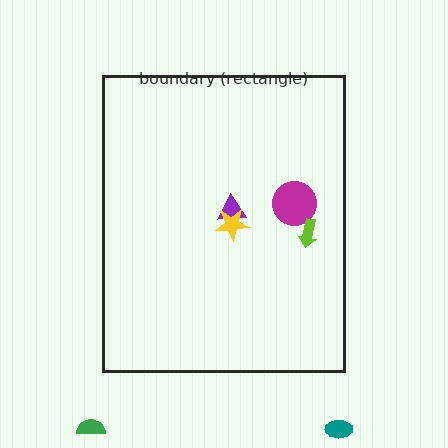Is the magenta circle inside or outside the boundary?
Inside.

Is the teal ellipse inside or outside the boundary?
Outside.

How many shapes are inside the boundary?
4 inside, 2 outside.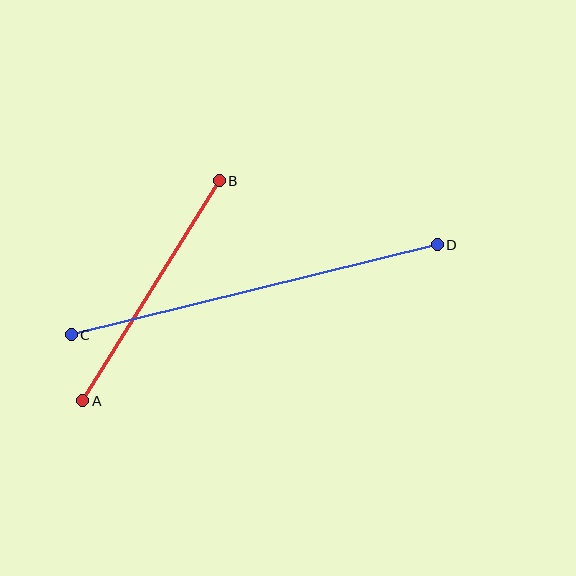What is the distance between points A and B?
The distance is approximately 258 pixels.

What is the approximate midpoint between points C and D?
The midpoint is at approximately (254, 290) pixels.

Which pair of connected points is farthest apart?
Points C and D are farthest apart.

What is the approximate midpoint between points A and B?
The midpoint is at approximately (151, 291) pixels.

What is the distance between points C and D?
The distance is approximately 377 pixels.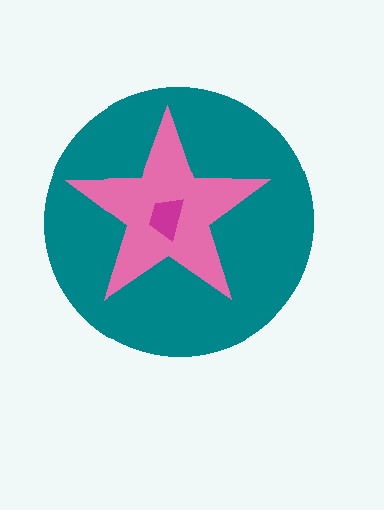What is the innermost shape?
The magenta trapezoid.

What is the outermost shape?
The teal circle.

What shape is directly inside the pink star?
The magenta trapezoid.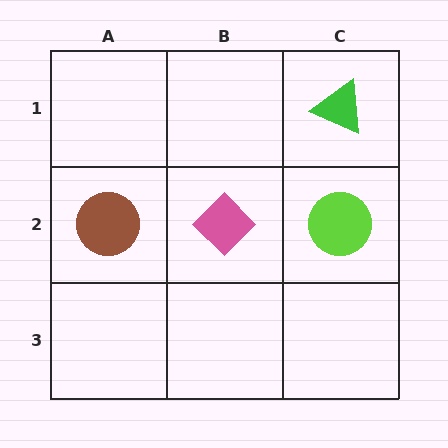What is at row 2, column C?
A lime circle.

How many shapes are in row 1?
1 shape.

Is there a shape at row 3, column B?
No, that cell is empty.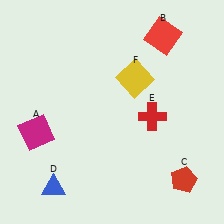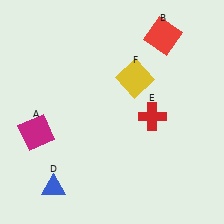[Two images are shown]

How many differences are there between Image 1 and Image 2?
There is 1 difference between the two images.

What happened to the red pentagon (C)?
The red pentagon (C) was removed in Image 2. It was in the bottom-right area of Image 1.